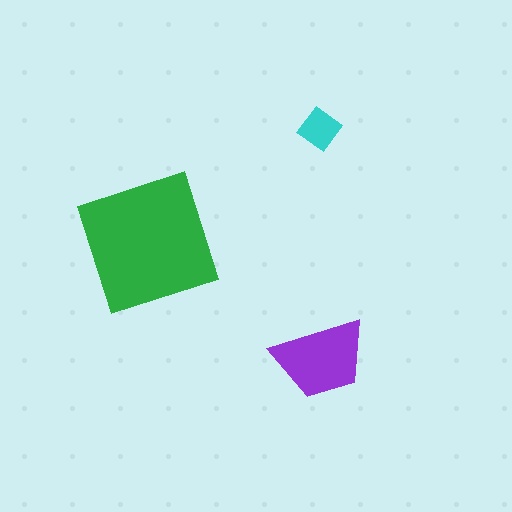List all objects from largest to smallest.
The green square, the purple trapezoid, the cyan diamond.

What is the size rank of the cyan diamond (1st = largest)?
3rd.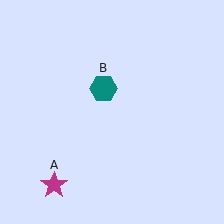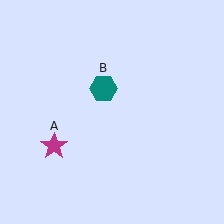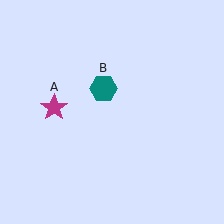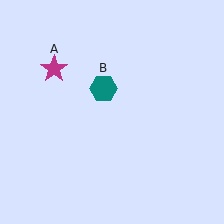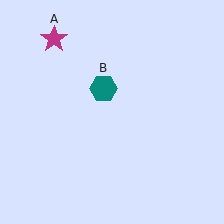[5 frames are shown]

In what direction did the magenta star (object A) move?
The magenta star (object A) moved up.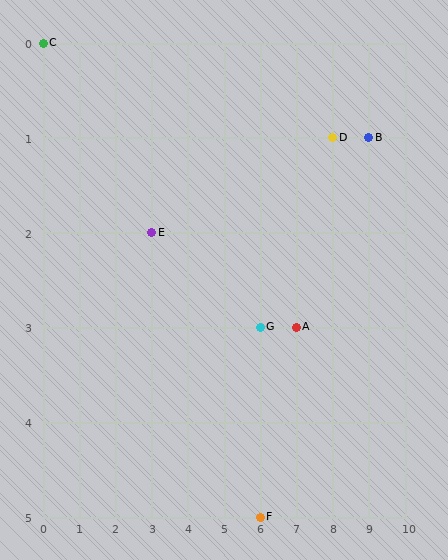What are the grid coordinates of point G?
Point G is at grid coordinates (6, 3).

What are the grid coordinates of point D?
Point D is at grid coordinates (8, 1).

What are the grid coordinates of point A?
Point A is at grid coordinates (7, 3).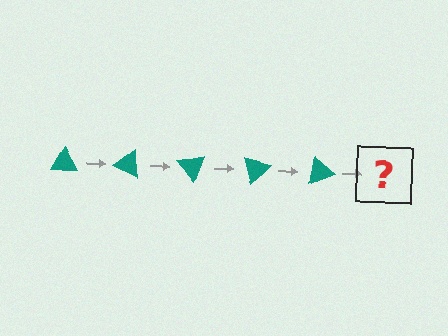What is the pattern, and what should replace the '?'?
The pattern is that the triangle rotates 25 degrees each step. The '?' should be a teal triangle rotated 125 degrees.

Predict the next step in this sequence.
The next step is a teal triangle rotated 125 degrees.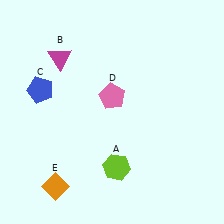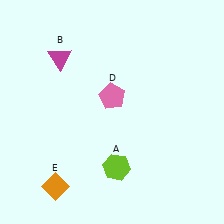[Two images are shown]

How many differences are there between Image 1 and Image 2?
There is 1 difference between the two images.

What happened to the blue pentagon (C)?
The blue pentagon (C) was removed in Image 2. It was in the top-left area of Image 1.